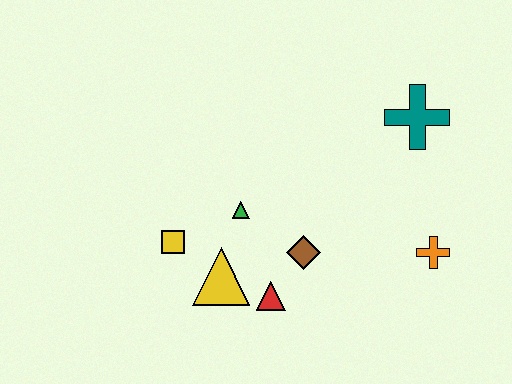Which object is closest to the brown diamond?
The red triangle is closest to the brown diamond.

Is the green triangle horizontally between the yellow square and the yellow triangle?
No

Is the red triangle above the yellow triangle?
No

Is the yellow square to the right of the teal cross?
No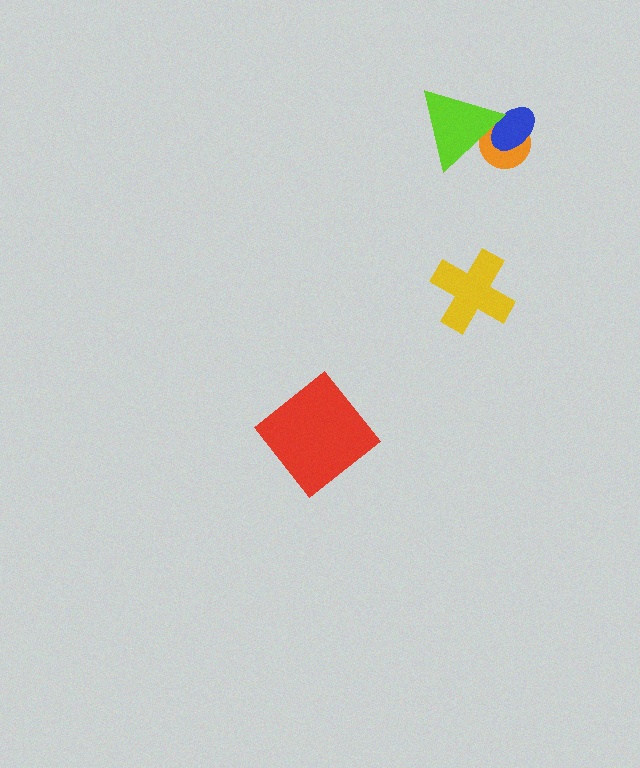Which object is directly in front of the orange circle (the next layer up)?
The blue ellipse is directly in front of the orange circle.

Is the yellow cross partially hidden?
No, no other shape covers it.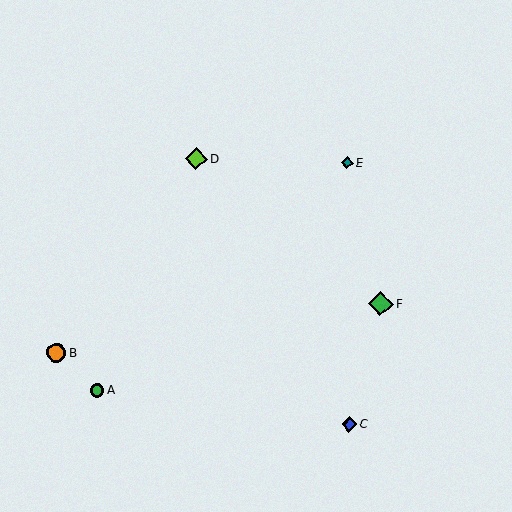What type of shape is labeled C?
Shape C is a blue diamond.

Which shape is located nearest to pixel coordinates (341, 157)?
The teal diamond (labeled E) at (347, 163) is nearest to that location.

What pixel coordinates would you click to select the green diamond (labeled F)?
Click at (381, 304) to select the green diamond F.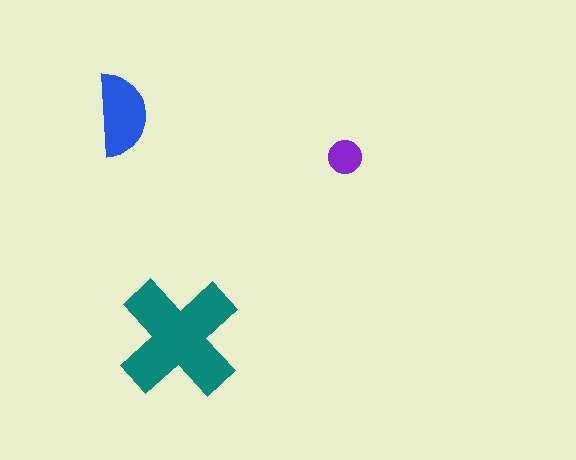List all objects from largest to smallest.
The teal cross, the blue semicircle, the purple circle.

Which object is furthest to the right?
The purple circle is rightmost.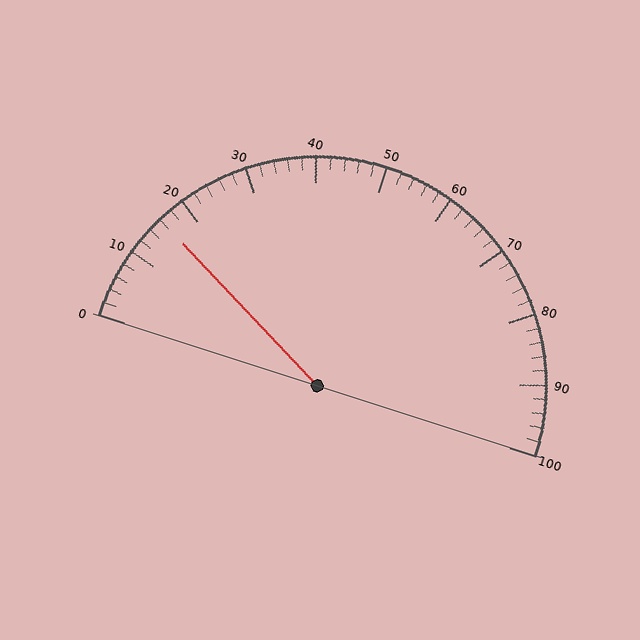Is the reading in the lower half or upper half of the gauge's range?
The reading is in the lower half of the range (0 to 100).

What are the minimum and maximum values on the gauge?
The gauge ranges from 0 to 100.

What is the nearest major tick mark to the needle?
The nearest major tick mark is 20.